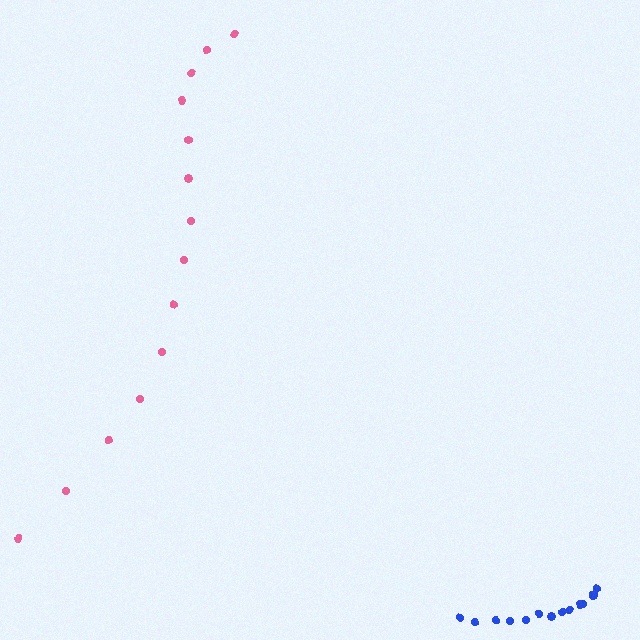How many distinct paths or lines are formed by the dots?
There are 2 distinct paths.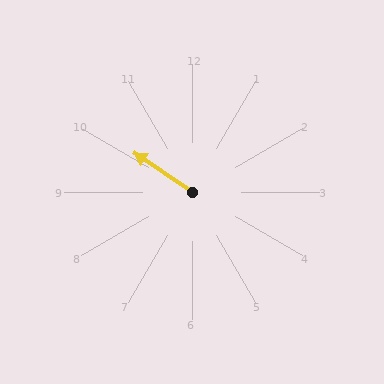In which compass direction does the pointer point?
Northwest.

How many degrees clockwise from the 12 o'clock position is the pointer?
Approximately 304 degrees.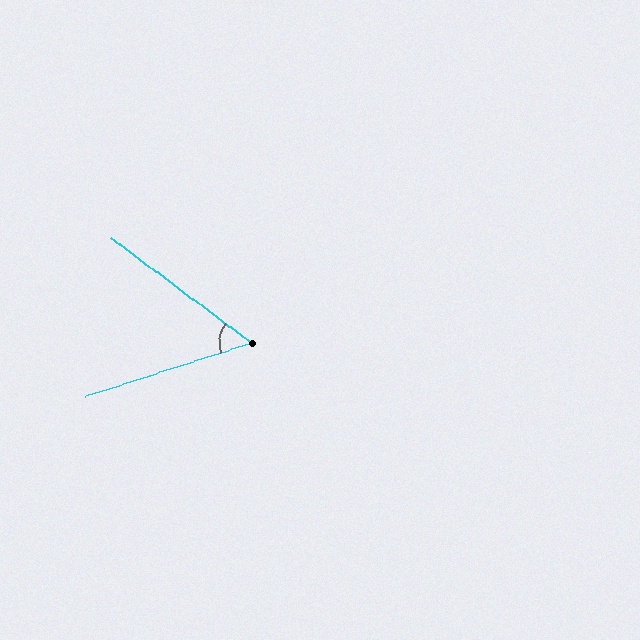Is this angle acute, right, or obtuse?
It is acute.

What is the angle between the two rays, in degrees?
Approximately 54 degrees.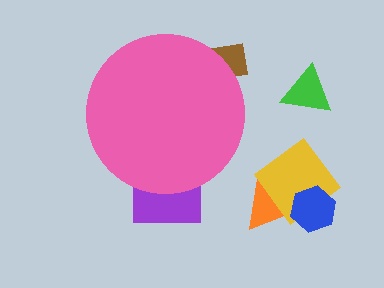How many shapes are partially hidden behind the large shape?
2 shapes are partially hidden.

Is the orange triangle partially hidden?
No, the orange triangle is fully visible.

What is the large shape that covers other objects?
A pink circle.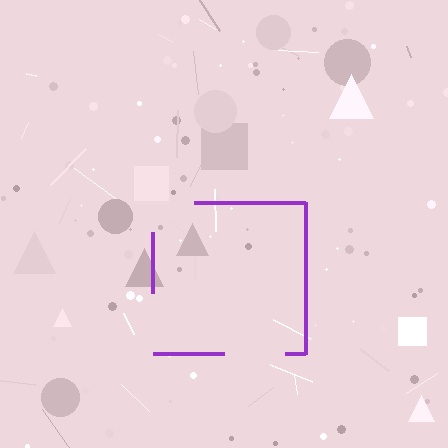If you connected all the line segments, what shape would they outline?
They would outline a square.